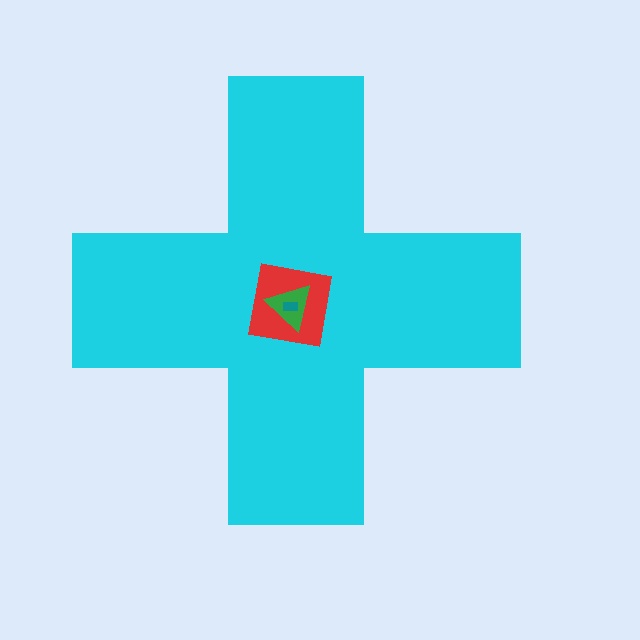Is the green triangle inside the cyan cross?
Yes.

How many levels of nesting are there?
4.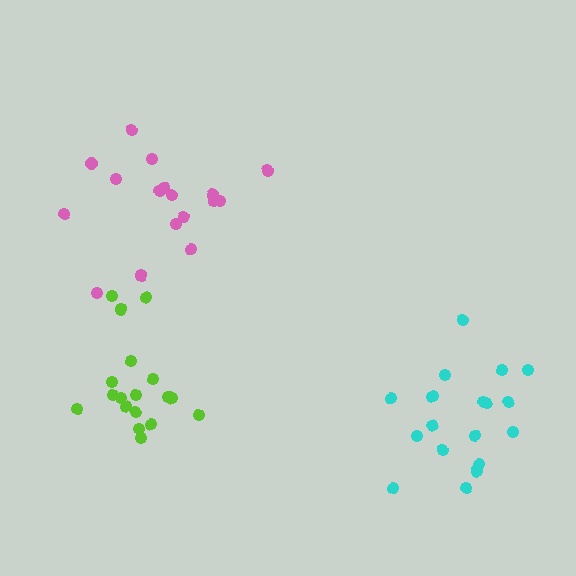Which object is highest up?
The pink cluster is topmost.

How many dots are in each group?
Group 1: 17 dots, Group 2: 19 dots, Group 3: 18 dots (54 total).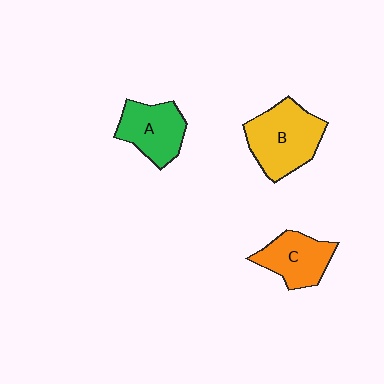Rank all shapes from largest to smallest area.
From largest to smallest: B (yellow), A (green), C (orange).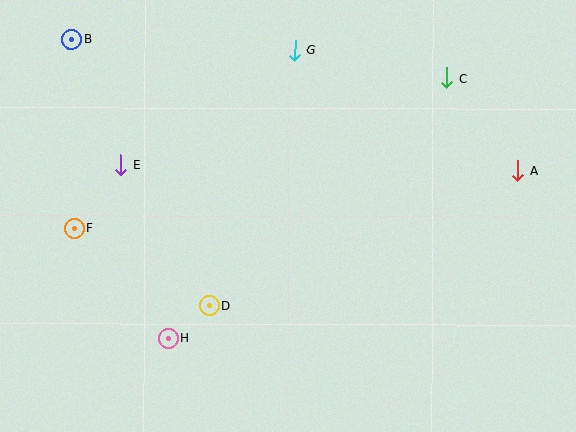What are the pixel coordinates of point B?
Point B is at (71, 40).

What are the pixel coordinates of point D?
Point D is at (209, 306).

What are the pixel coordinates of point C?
Point C is at (447, 78).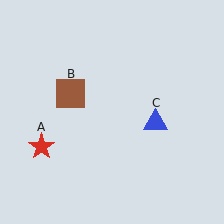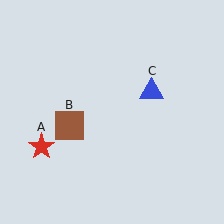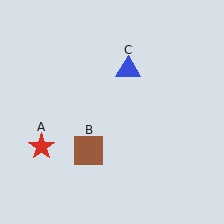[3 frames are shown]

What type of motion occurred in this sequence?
The brown square (object B), blue triangle (object C) rotated counterclockwise around the center of the scene.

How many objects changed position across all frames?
2 objects changed position: brown square (object B), blue triangle (object C).